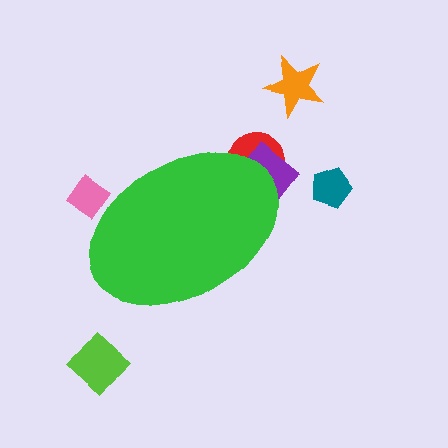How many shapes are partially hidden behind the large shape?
3 shapes are partially hidden.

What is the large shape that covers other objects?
A green ellipse.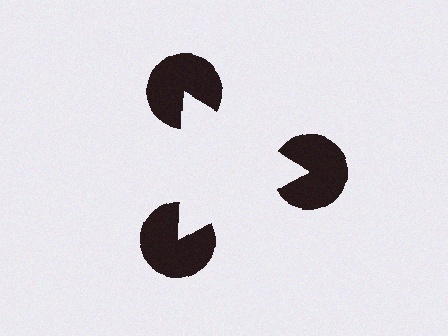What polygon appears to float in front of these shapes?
An illusory triangle — its edges are inferred from the aligned wedge cuts in the pac-man discs, not physically drawn.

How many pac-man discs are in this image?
There are 3 — one at each vertex of the illusory triangle.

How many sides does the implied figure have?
3 sides.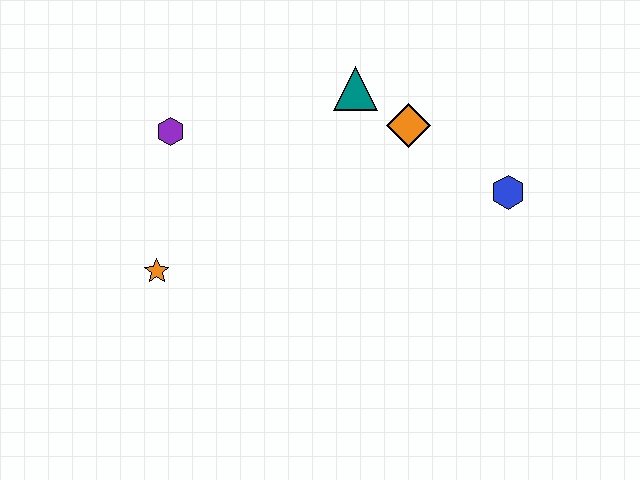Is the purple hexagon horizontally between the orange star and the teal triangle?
Yes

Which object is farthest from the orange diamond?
The orange star is farthest from the orange diamond.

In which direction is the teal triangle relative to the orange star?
The teal triangle is to the right of the orange star.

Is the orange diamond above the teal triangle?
No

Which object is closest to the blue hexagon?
The orange diamond is closest to the blue hexagon.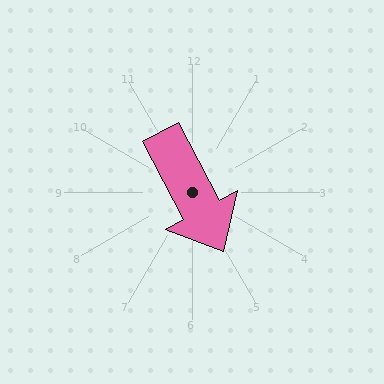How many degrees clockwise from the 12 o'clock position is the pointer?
Approximately 152 degrees.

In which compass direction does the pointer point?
Southeast.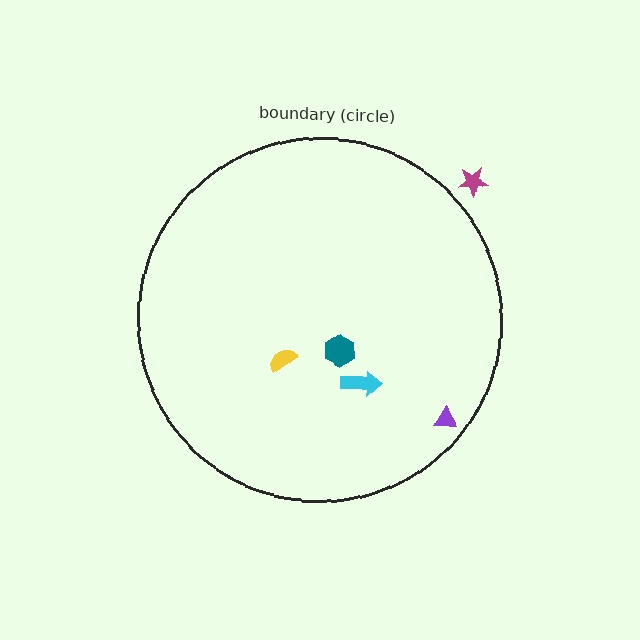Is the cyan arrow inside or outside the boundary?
Inside.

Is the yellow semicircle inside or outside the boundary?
Inside.